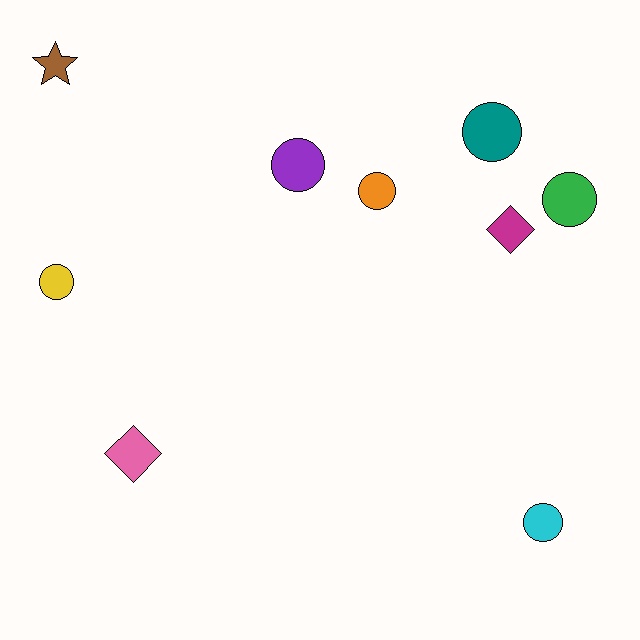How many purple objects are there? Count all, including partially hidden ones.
There is 1 purple object.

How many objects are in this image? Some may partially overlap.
There are 9 objects.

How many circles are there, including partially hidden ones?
There are 6 circles.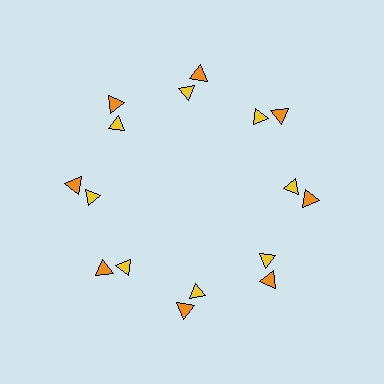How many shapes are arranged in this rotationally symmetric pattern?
There are 16 shapes, arranged in 8 groups of 2.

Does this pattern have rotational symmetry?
Yes, this pattern has 8-fold rotational symmetry. It looks the same after rotating 45 degrees around the center.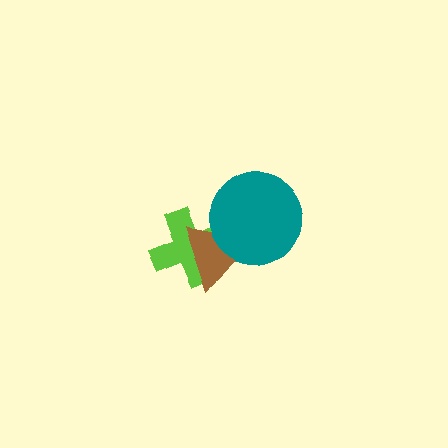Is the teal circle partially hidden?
No, no other shape covers it.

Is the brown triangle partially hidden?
Yes, it is partially covered by another shape.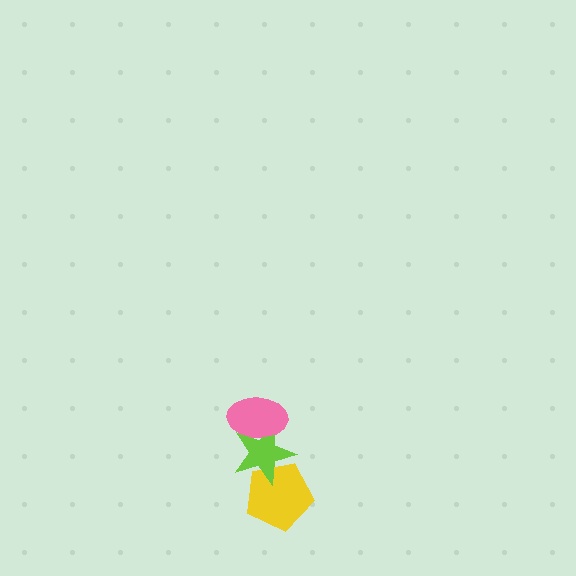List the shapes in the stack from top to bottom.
From top to bottom: the pink ellipse, the lime star, the yellow pentagon.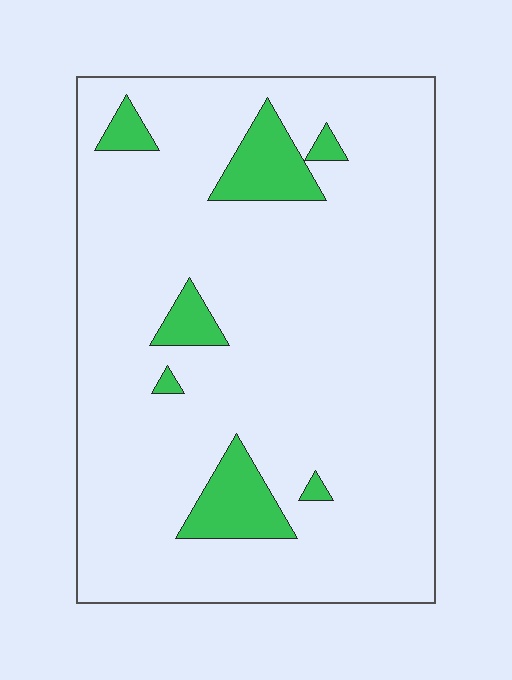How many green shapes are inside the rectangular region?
7.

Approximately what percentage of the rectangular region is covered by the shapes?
Approximately 10%.